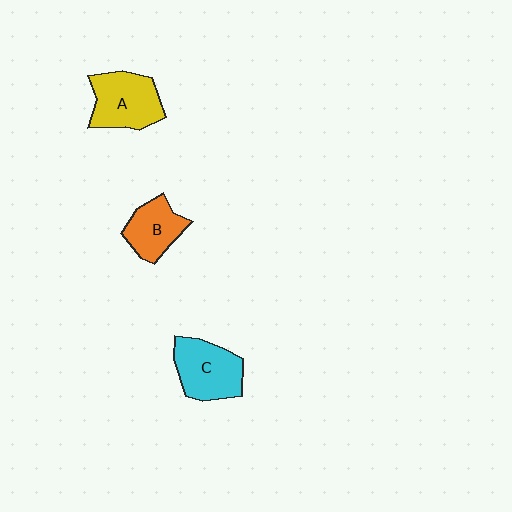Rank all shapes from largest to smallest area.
From largest to smallest: A (yellow), C (cyan), B (orange).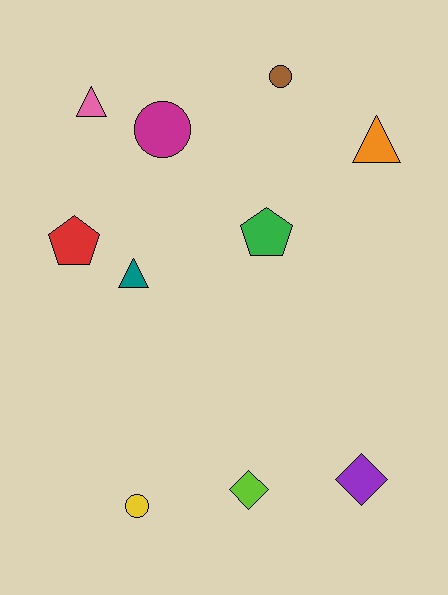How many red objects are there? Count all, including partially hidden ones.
There is 1 red object.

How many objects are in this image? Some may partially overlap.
There are 10 objects.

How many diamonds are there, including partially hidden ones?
There are 2 diamonds.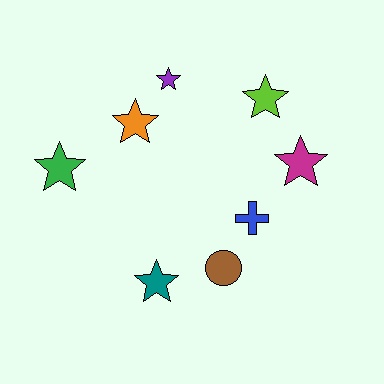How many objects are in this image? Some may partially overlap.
There are 8 objects.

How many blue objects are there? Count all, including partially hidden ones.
There is 1 blue object.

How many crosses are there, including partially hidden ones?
There is 1 cross.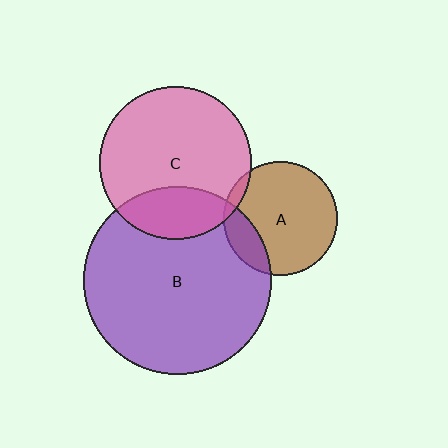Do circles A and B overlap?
Yes.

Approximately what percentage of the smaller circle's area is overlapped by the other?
Approximately 20%.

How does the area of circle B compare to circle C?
Approximately 1.5 times.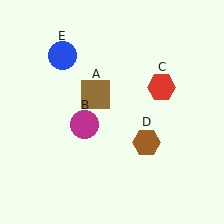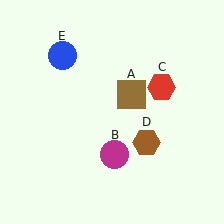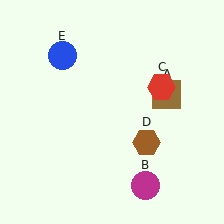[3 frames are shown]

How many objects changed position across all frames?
2 objects changed position: brown square (object A), magenta circle (object B).